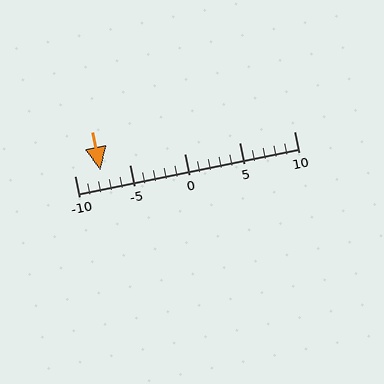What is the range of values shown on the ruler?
The ruler shows values from -10 to 10.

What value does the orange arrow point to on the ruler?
The orange arrow points to approximately -8.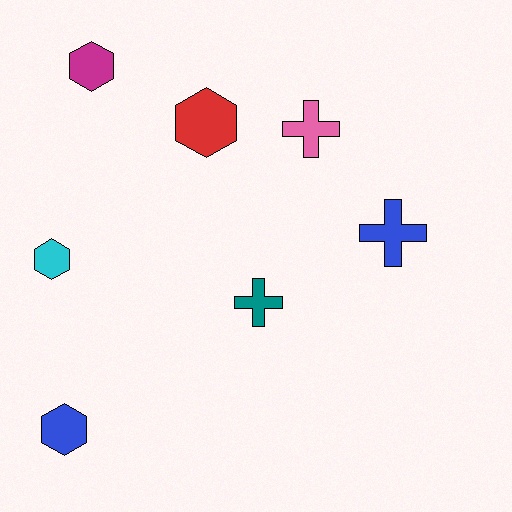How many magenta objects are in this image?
There is 1 magenta object.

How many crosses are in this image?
There are 3 crosses.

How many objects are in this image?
There are 7 objects.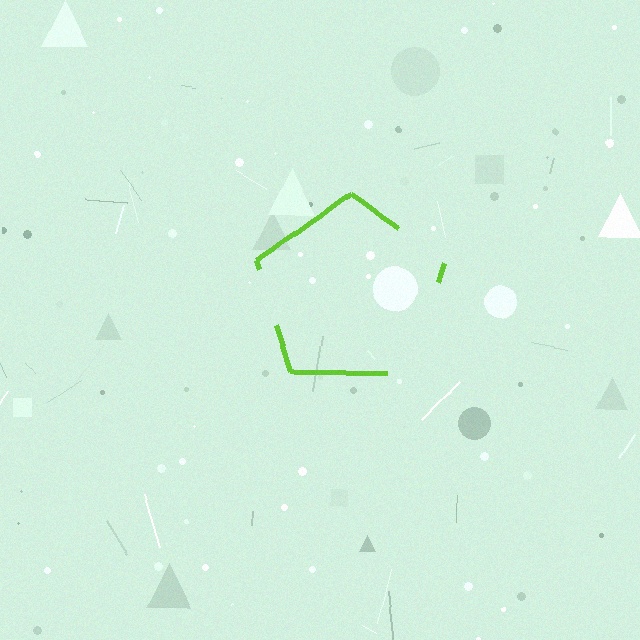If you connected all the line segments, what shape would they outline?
They would outline a pentagon.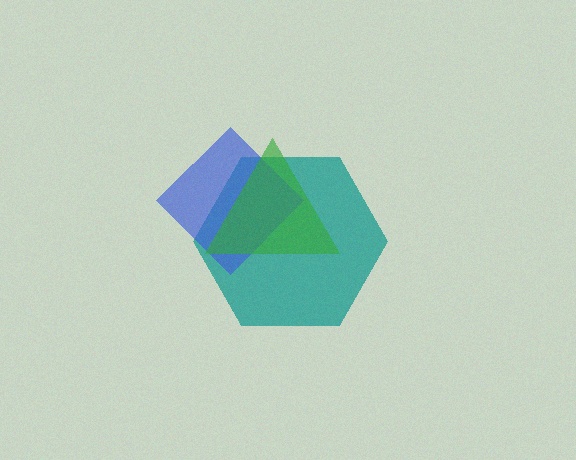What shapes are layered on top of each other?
The layered shapes are: a teal hexagon, a blue diamond, a green triangle.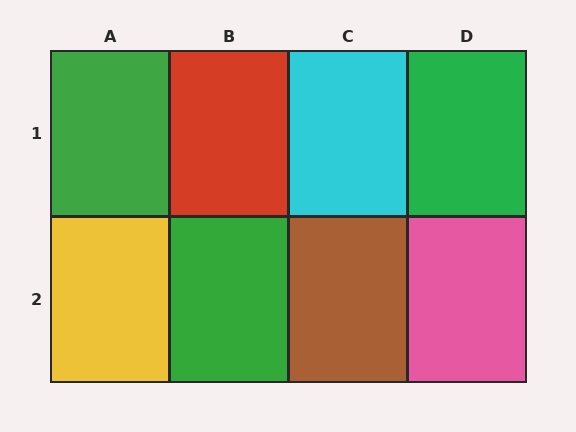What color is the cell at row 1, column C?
Cyan.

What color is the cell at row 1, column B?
Red.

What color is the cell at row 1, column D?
Green.